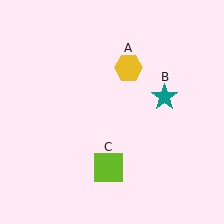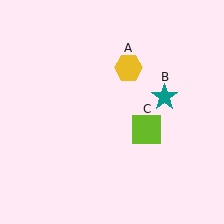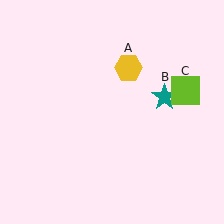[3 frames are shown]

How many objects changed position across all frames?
1 object changed position: lime square (object C).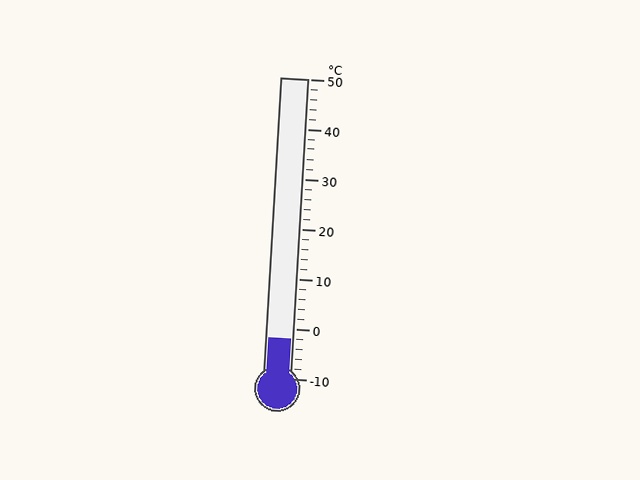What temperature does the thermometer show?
The thermometer shows approximately -2°C.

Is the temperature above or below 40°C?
The temperature is below 40°C.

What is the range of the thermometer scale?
The thermometer scale ranges from -10°C to 50°C.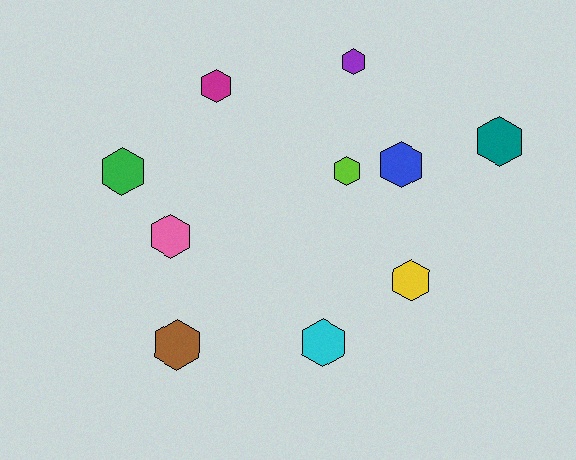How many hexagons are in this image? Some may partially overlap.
There are 10 hexagons.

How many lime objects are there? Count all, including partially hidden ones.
There is 1 lime object.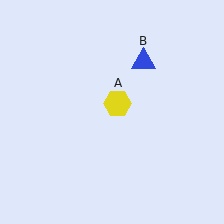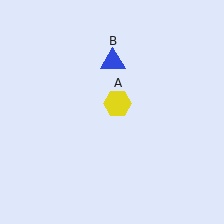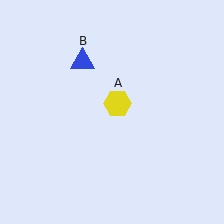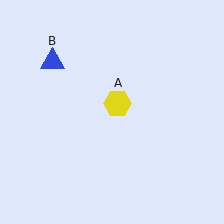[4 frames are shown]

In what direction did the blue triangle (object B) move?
The blue triangle (object B) moved left.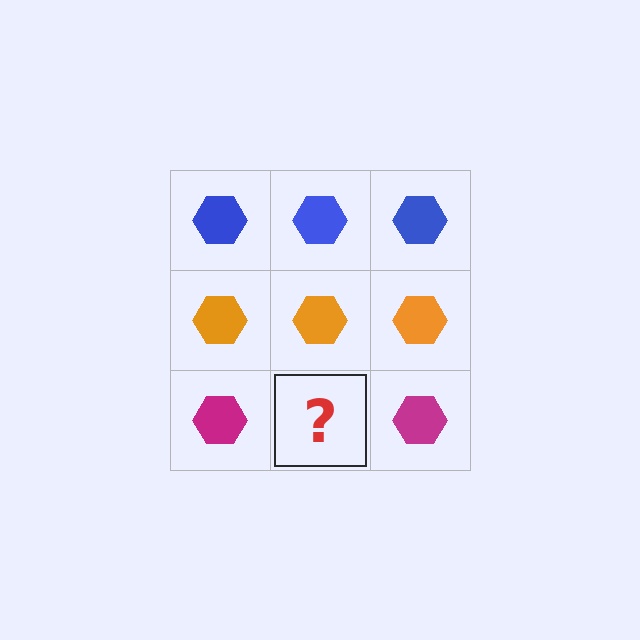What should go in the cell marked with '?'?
The missing cell should contain a magenta hexagon.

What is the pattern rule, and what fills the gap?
The rule is that each row has a consistent color. The gap should be filled with a magenta hexagon.